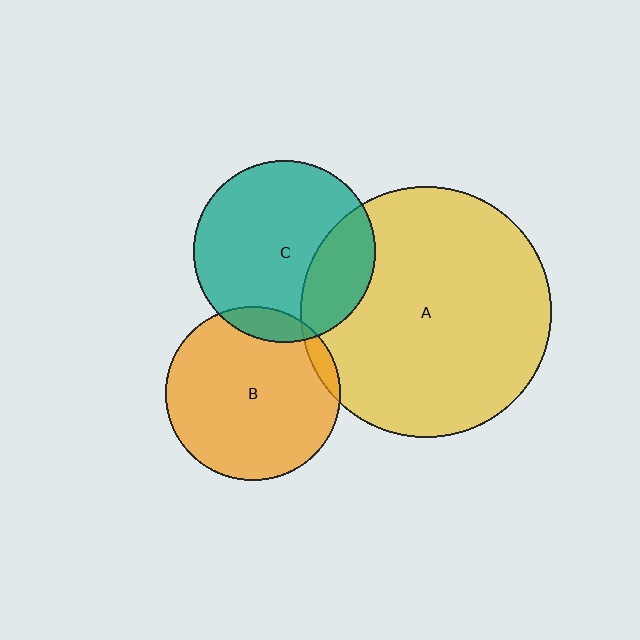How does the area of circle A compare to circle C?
Approximately 1.9 times.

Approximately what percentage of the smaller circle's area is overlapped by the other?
Approximately 10%.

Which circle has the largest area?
Circle A (yellow).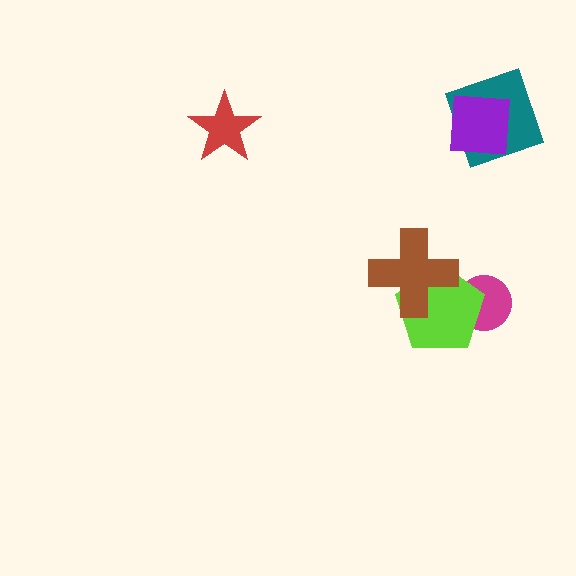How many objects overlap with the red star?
0 objects overlap with the red star.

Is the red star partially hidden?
No, no other shape covers it.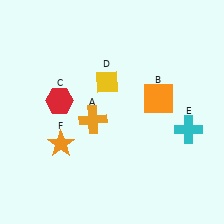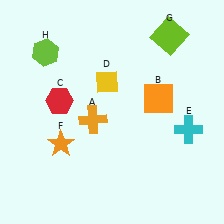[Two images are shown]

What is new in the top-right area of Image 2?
A lime square (G) was added in the top-right area of Image 2.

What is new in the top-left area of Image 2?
A lime hexagon (H) was added in the top-left area of Image 2.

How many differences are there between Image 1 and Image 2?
There are 2 differences between the two images.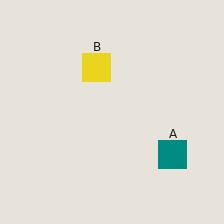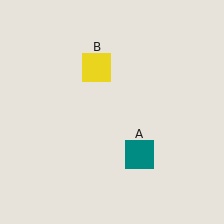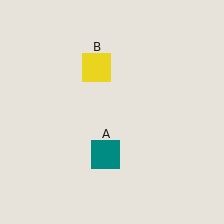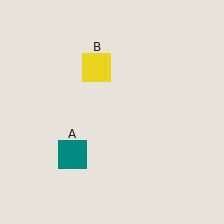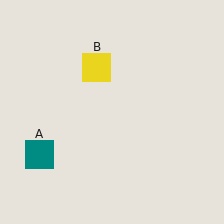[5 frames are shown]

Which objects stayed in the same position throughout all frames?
Yellow square (object B) remained stationary.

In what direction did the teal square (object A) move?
The teal square (object A) moved left.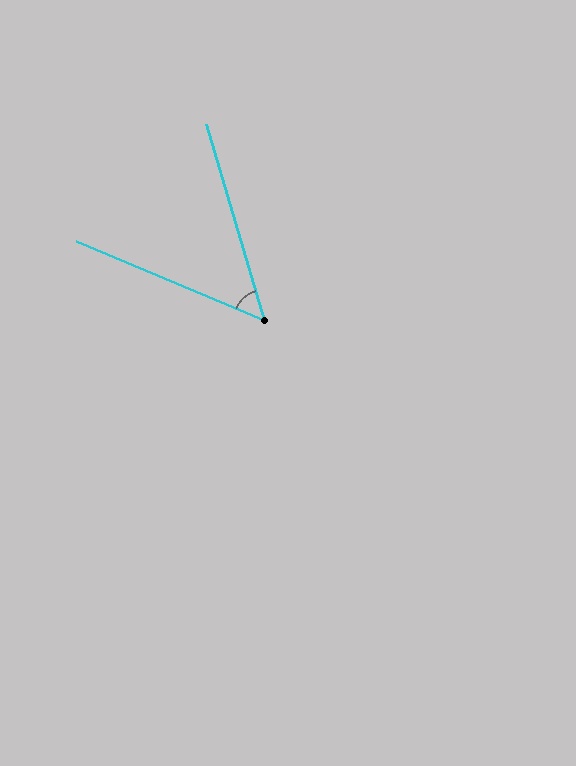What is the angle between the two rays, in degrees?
Approximately 51 degrees.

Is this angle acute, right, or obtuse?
It is acute.